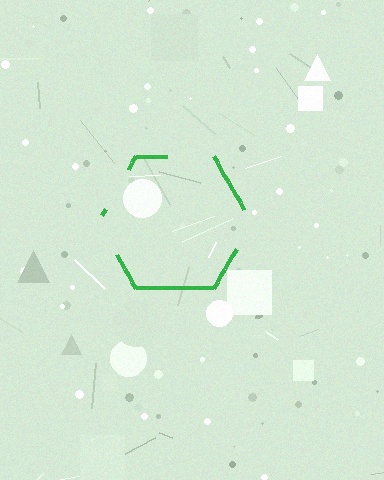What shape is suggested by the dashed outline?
The dashed outline suggests a hexagon.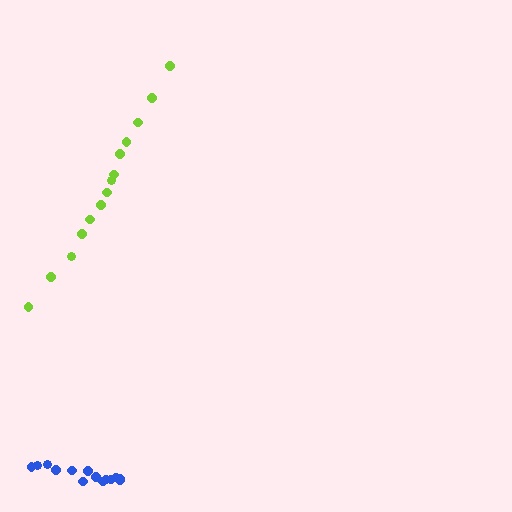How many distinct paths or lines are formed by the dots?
There are 2 distinct paths.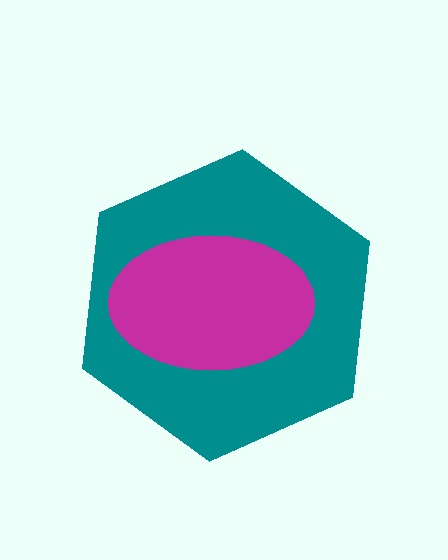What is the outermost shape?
The teal hexagon.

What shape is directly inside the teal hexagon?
The magenta ellipse.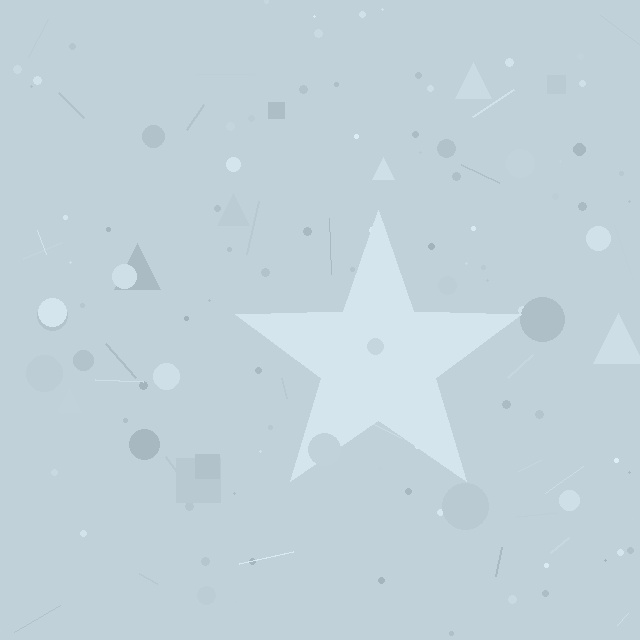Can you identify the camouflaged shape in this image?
The camouflaged shape is a star.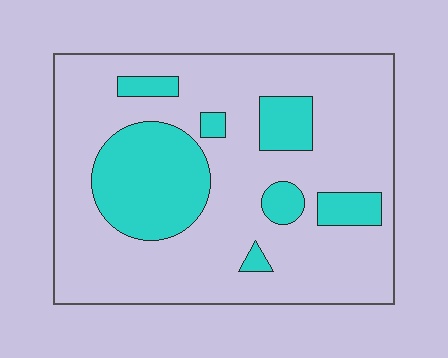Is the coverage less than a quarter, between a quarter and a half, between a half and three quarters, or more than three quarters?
Less than a quarter.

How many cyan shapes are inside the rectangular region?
7.